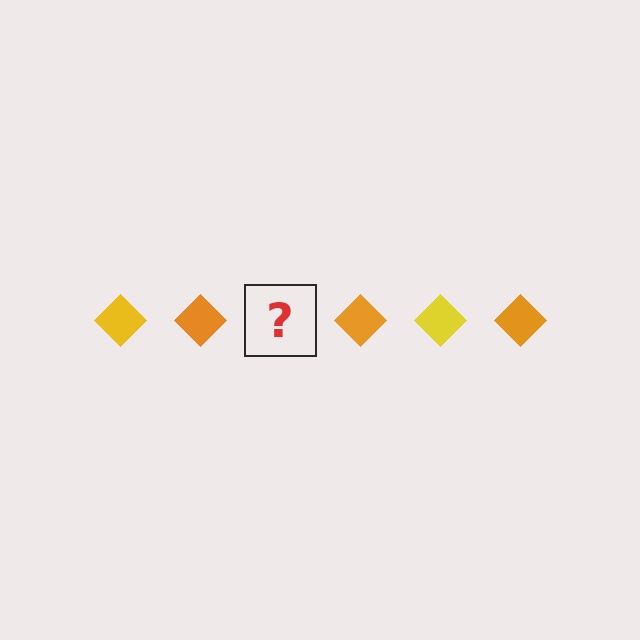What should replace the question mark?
The question mark should be replaced with a yellow diamond.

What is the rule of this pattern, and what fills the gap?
The rule is that the pattern cycles through yellow, orange diamonds. The gap should be filled with a yellow diamond.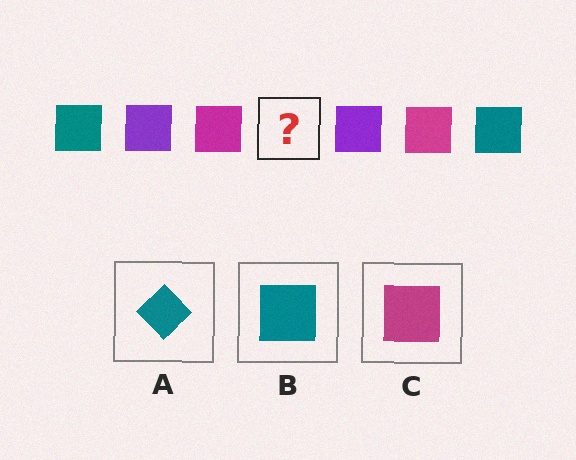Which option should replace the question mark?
Option B.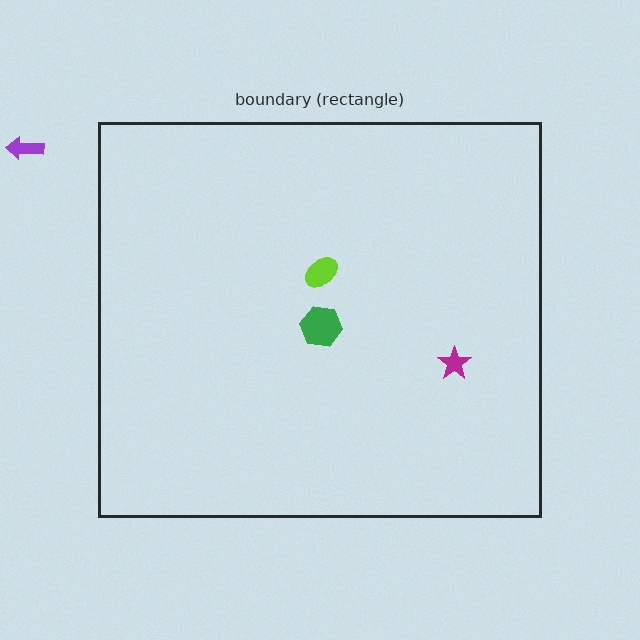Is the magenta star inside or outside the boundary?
Inside.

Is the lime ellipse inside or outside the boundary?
Inside.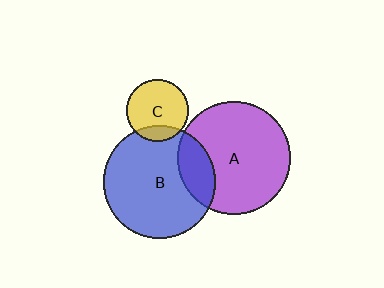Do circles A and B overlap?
Yes.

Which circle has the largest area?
Circle A (purple).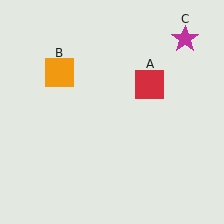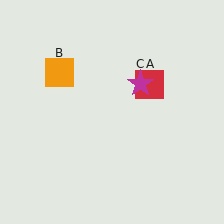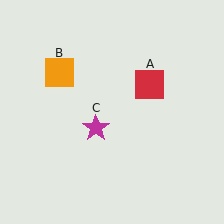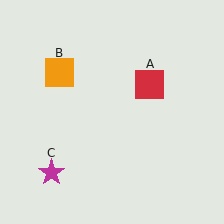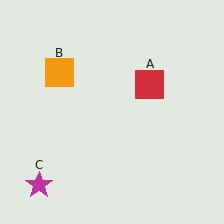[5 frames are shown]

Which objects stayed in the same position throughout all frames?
Red square (object A) and orange square (object B) remained stationary.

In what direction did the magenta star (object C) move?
The magenta star (object C) moved down and to the left.